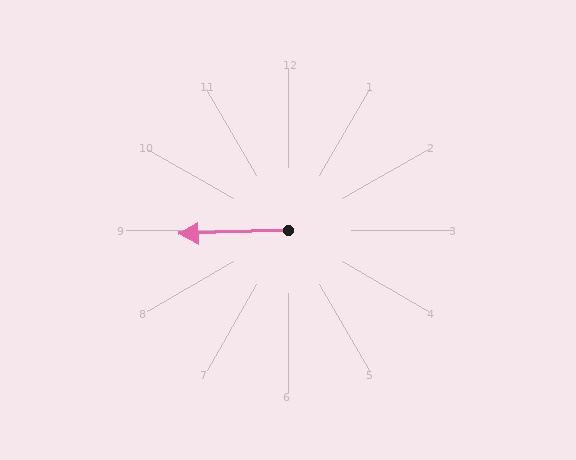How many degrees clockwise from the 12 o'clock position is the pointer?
Approximately 268 degrees.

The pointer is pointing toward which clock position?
Roughly 9 o'clock.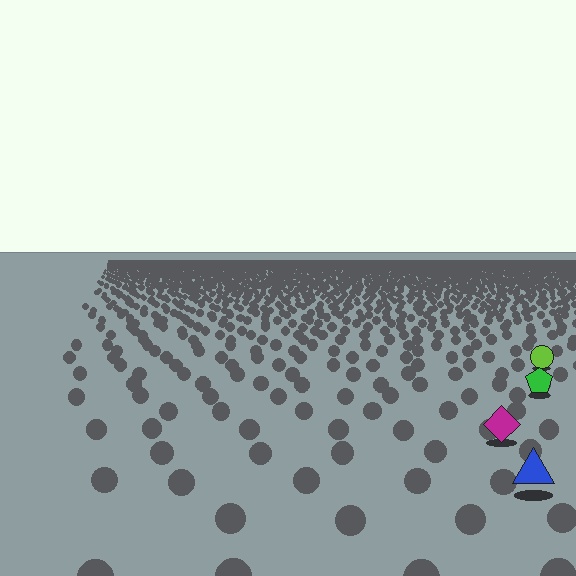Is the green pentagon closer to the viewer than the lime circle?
Yes. The green pentagon is closer — you can tell from the texture gradient: the ground texture is coarser near it.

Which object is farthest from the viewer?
The lime circle is farthest from the viewer. It appears smaller and the ground texture around it is denser.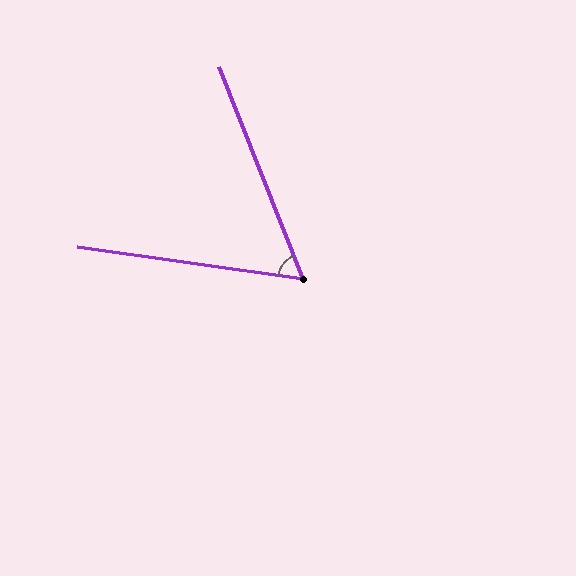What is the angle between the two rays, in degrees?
Approximately 61 degrees.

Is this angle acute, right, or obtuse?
It is acute.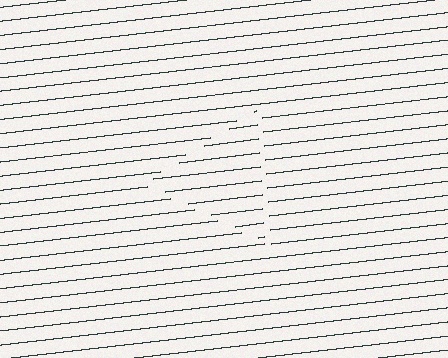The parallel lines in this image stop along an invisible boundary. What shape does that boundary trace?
An illusory triangle. The interior of the shape contains the same grating, shifted by half a period — the contour is defined by the phase discontinuity where line-ends from the inner and outer gratings abut.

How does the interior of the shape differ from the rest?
The interior of the shape contains the same grating, shifted by half a period — the contour is defined by the phase discontinuity where line-ends from the inner and outer gratings abut.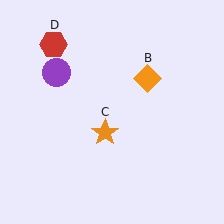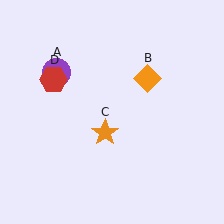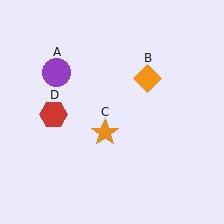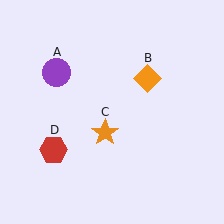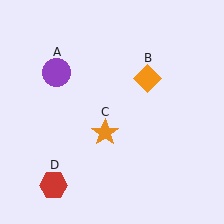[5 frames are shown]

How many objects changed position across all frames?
1 object changed position: red hexagon (object D).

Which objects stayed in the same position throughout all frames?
Purple circle (object A) and orange diamond (object B) and orange star (object C) remained stationary.